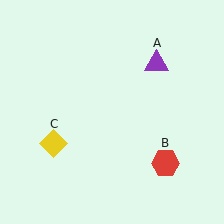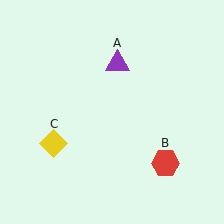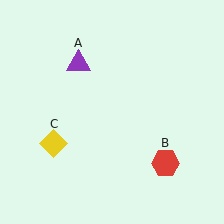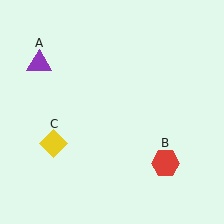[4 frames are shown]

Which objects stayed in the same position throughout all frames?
Red hexagon (object B) and yellow diamond (object C) remained stationary.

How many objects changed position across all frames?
1 object changed position: purple triangle (object A).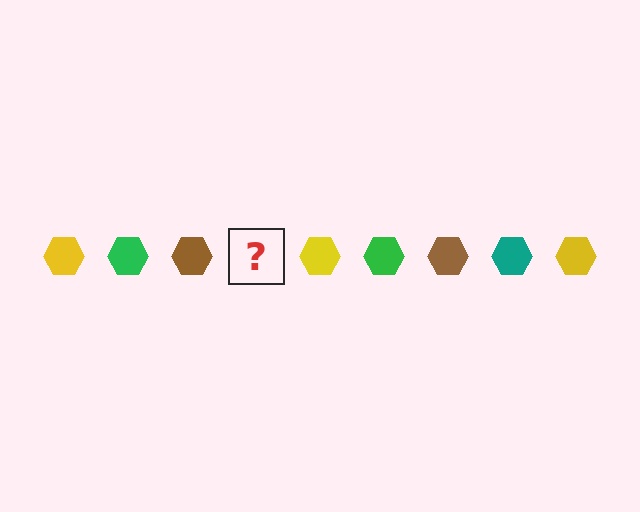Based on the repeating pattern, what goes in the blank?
The blank should be a teal hexagon.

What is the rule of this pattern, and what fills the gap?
The rule is that the pattern cycles through yellow, green, brown, teal hexagons. The gap should be filled with a teal hexagon.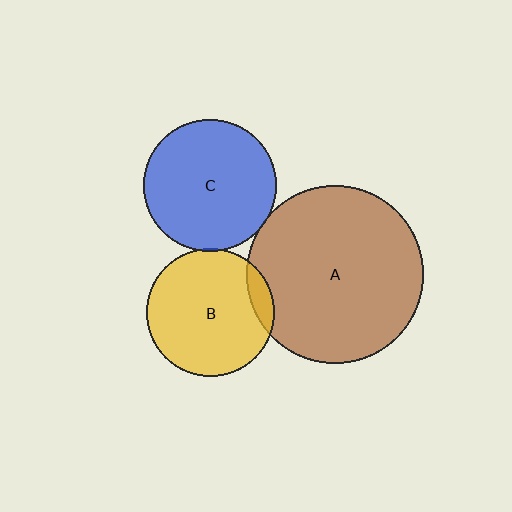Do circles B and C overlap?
Yes.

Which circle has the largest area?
Circle A (brown).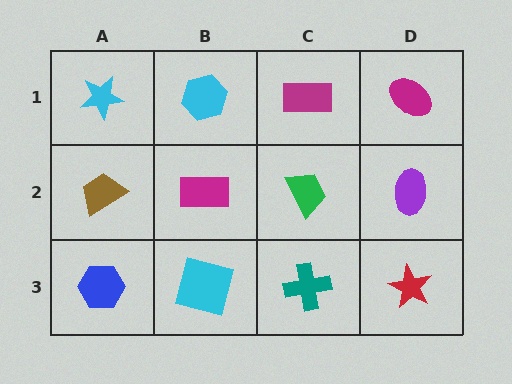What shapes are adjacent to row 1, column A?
A brown trapezoid (row 2, column A), a cyan hexagon (row 1, column B).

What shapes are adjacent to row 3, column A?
A brown trapezoid (row 2, column A), a cyan square (row 3, column B).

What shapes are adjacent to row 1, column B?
A magenta rectangle (row 2, column B), a cyan star (row 1, column A), a magenta rectangle (row 1, column C).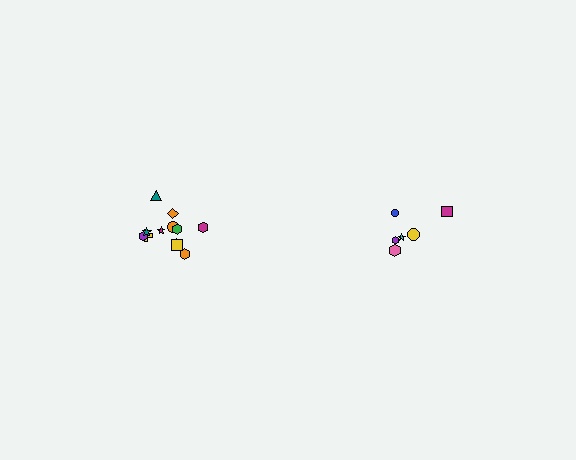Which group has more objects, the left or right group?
The left group.